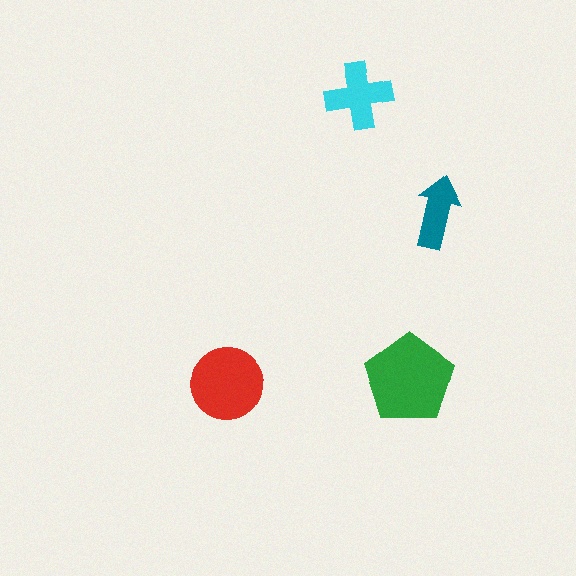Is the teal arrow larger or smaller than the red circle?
Smaller.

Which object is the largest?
The green pentagon.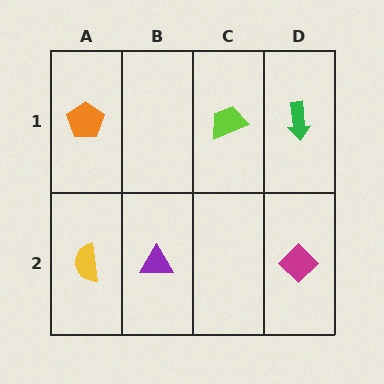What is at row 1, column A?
An orange pentagon.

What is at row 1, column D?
A green arrow.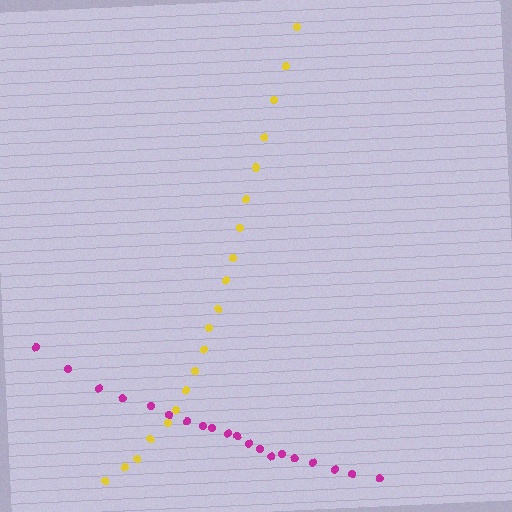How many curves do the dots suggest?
There are 2 distinct paths.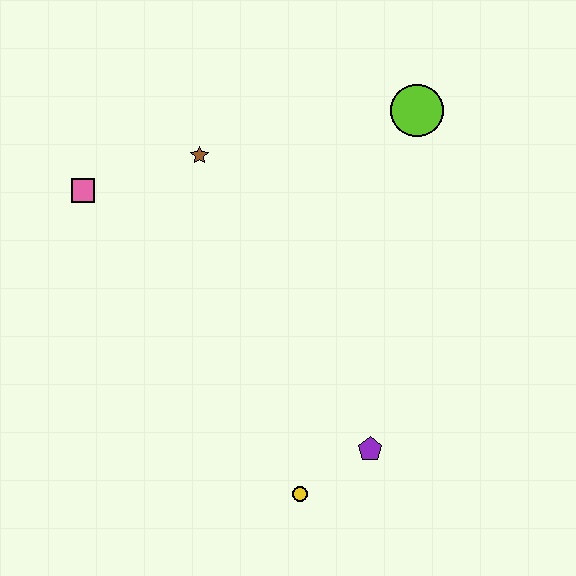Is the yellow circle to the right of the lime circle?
No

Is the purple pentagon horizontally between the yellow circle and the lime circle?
Yes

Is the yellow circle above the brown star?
No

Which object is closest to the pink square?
The brown star is closest to the pink square.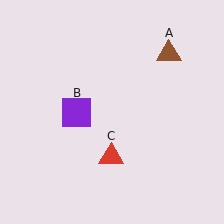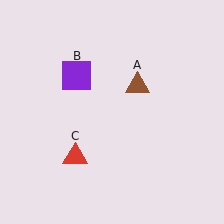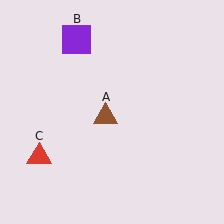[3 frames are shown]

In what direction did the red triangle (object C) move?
The red triangle (object C) moved left.